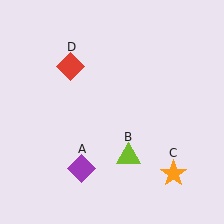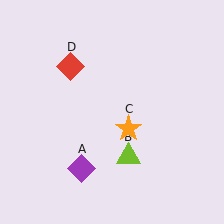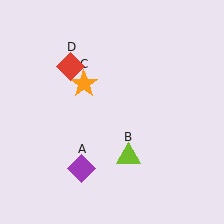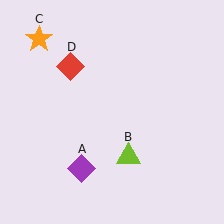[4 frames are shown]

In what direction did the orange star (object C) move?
The orange star (object C) moved up and to the left.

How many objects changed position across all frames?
1 object changed position: orange star (object C).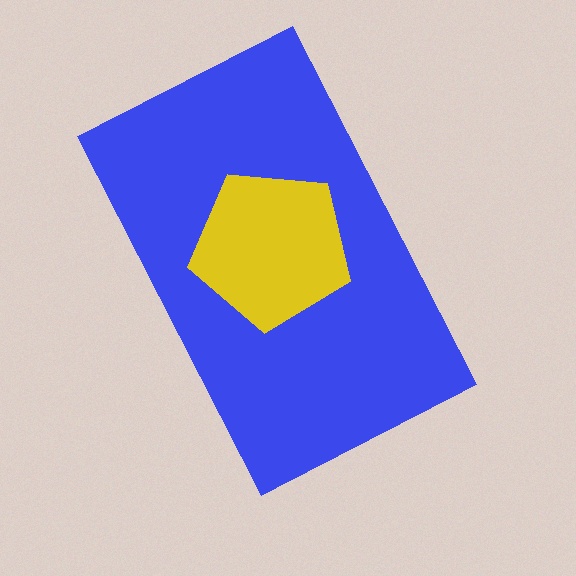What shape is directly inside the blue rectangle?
The yellow pentagon.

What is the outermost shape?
The blue rectangle.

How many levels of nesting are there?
2.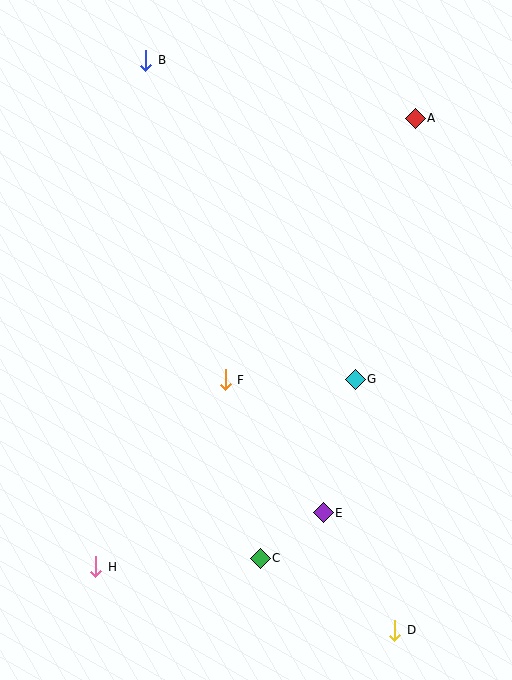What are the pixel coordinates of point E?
Point E is at (323, 513).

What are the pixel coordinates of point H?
Point H is at (96, 567).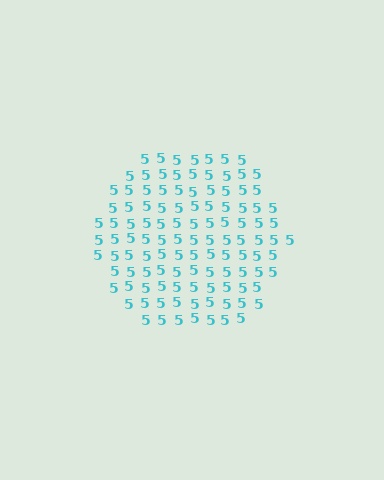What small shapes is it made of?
It is made of small digit 5's.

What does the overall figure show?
The overall figure shows a hexagon.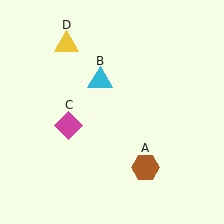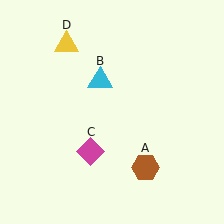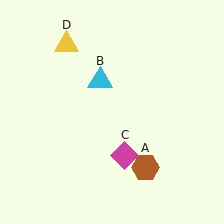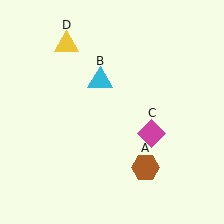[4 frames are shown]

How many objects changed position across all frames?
1 object changed position: magenta diamond (object C).